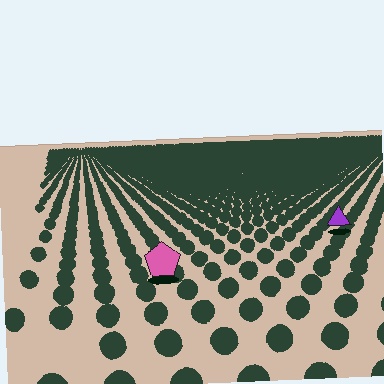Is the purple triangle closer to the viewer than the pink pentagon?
No. The pink pentagon is closer — you can tell from the texture gradient: the ground texture is coarser near it.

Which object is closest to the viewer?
The pink pentagon is closest. The texture marks near it are larger and more spread out.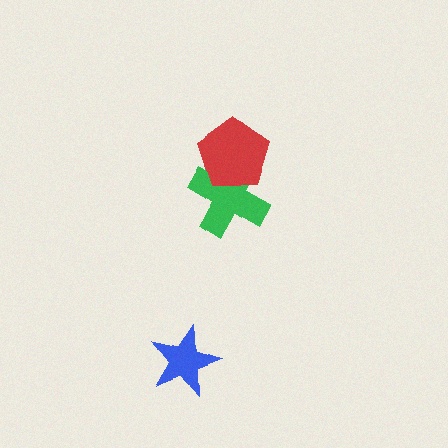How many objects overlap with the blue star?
0 objects overlap with the blue star.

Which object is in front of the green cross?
The red pentagon is in front of the green cross.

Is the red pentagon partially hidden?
No, no other shape covers it.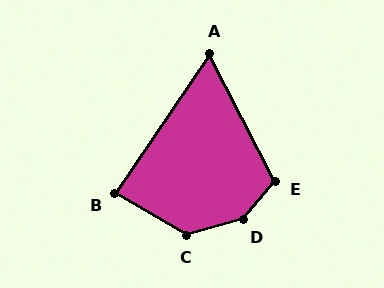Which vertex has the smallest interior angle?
A, at approximately 62 degrees.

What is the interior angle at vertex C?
Approximately 134 degrees (obtuse).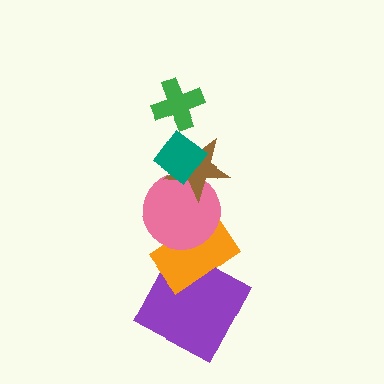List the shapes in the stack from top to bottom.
From top to bottom: the green cross, the teal diamond, the brown star, the pink circle, the orange rectangle, the purple square.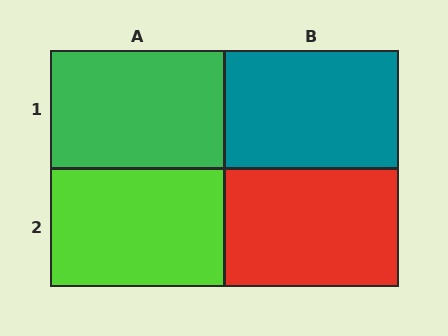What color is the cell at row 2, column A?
Lime.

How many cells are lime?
1 cell is lime.